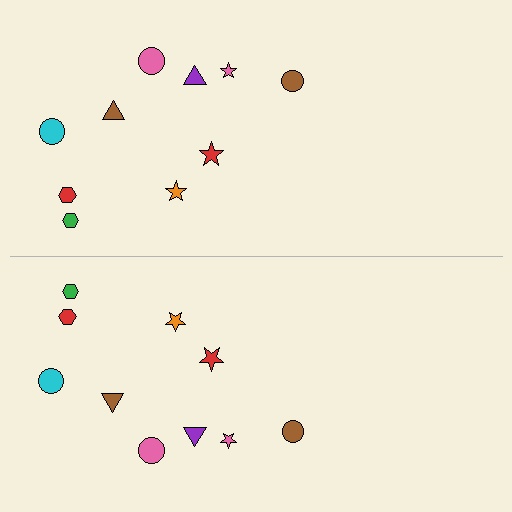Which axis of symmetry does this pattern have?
The pattern has a horizontal axis of symmetry running through the center of the image.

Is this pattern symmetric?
Yes, this pattern has bilateral (reflection) symmetry.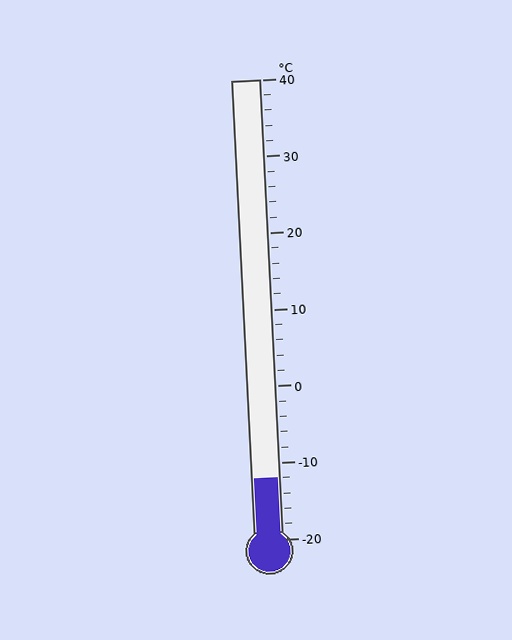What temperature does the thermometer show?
The thermometer shows approximately -12°C.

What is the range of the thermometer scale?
The thermometer scale ranges from -20°C to 40°C.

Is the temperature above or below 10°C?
The temperature is below 10°C.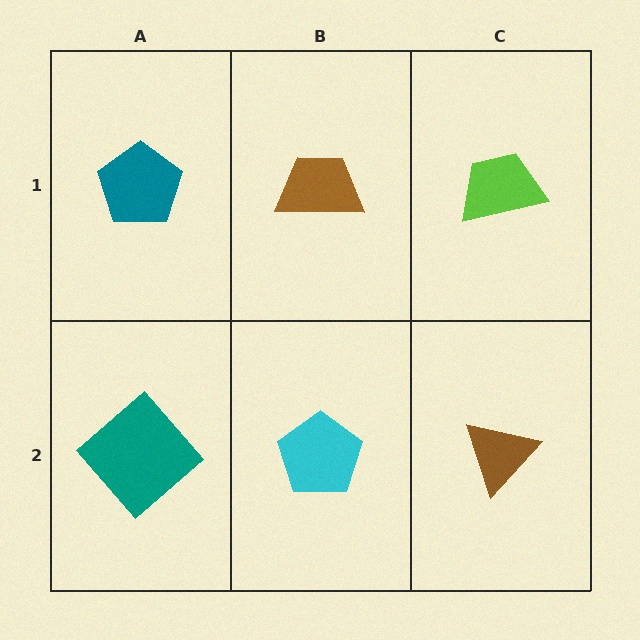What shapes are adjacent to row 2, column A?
A teal pentagon (row 1, column A), a cyan pentagon (row 2, column B).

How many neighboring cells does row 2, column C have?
2.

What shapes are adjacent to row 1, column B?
A cyan pentagon (row 2, column B), a teal pentagon (row 1, column A), a lime trapezoid (row 1, column C).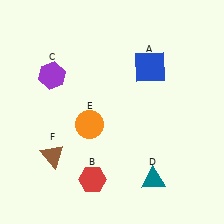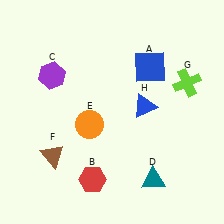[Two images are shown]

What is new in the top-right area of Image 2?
A lime cross (G) was added in the top-right area of Image 2.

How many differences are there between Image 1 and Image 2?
There are 2 differences between the two images.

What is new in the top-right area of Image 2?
A blue triangle (H) was added in the top-right area of Image 2.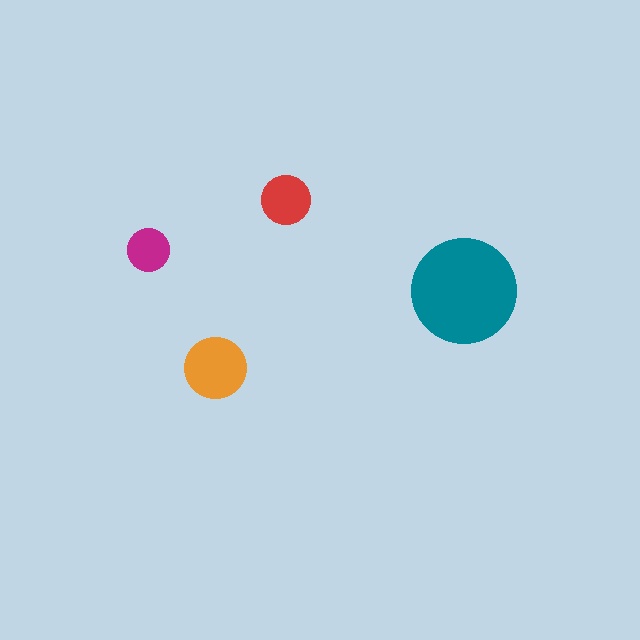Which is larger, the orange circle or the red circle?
The orange one.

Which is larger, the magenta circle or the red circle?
The red one.